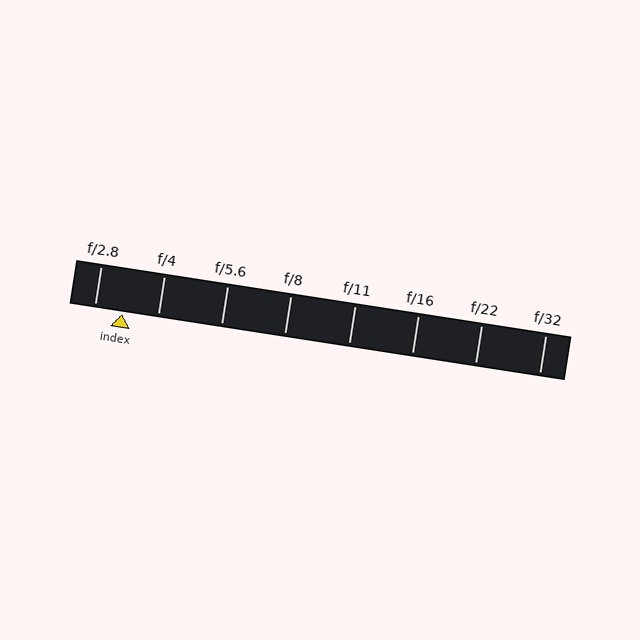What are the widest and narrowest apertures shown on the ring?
The widest aperture shown is f/2.8 and the narrowest is f/32.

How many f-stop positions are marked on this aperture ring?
There are 8 f-stop positions marked.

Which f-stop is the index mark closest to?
The index mark is closest to f/2.8.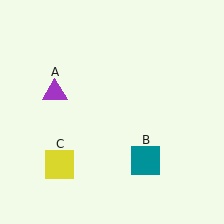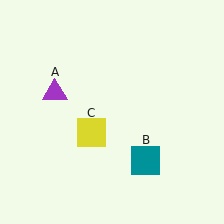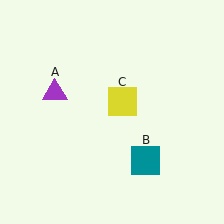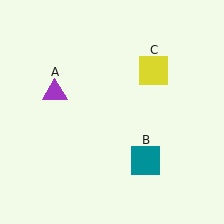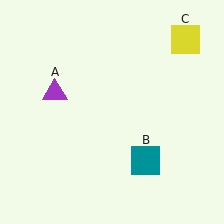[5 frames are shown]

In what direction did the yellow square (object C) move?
The yellow square (object C) moved up and to the right.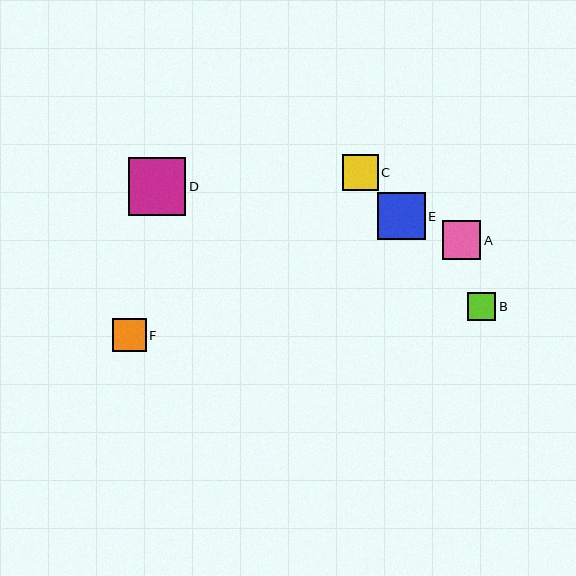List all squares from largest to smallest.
From largest to smallest: D, E, A, C, F, B.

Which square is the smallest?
Square B is the smallest with a size of approximately 28 pixels.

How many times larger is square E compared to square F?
Square E is approximately 1.4 times the size of square F.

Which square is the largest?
Square D is the largest with a size of approximately 58 pixels.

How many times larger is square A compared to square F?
Square A is approximately 1.1 times the size of square F.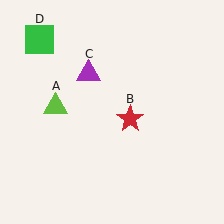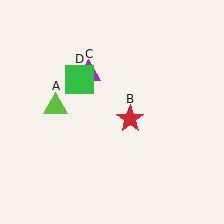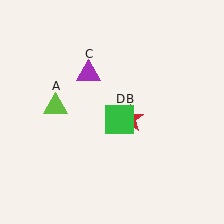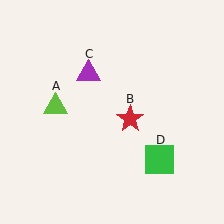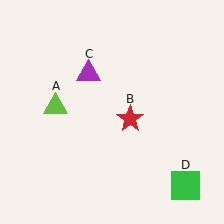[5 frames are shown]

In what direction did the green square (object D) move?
The green square (object D) moved down and to the right.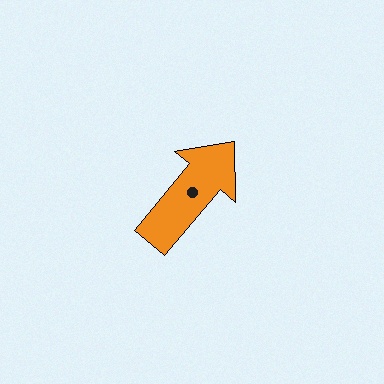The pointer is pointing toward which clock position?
Roughly 1 o'clock.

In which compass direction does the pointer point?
Northeast.